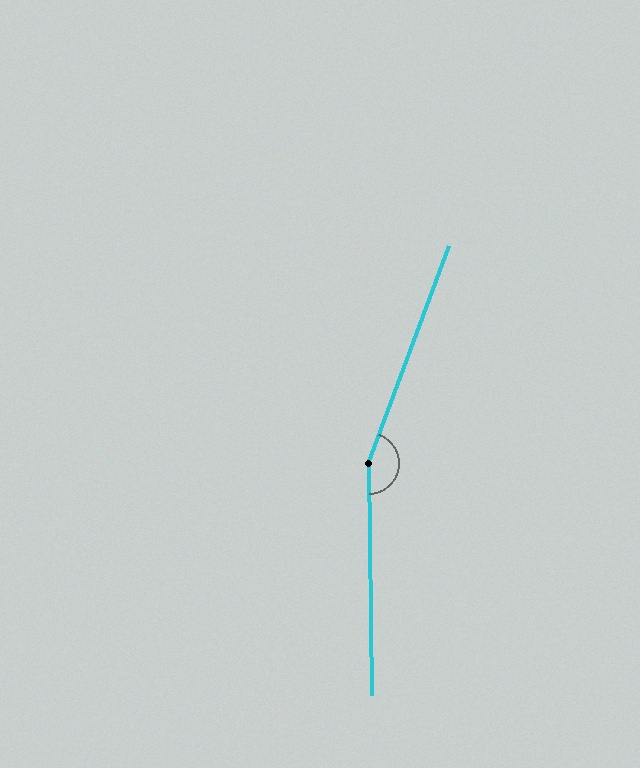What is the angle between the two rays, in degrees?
Approximately 159 degrees.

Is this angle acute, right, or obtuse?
It is obtuse.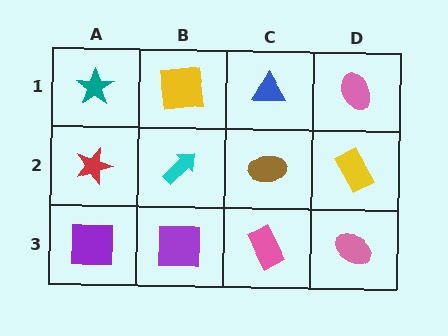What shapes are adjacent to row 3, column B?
A cyan arrow (row 2, column B), a purple square (row 3, column A), a pink rectangle (row 3, column C).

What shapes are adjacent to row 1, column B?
A cyan arrow (row 2, column B), a teal star (row 1, column A), a blue triangle (row 1, column C).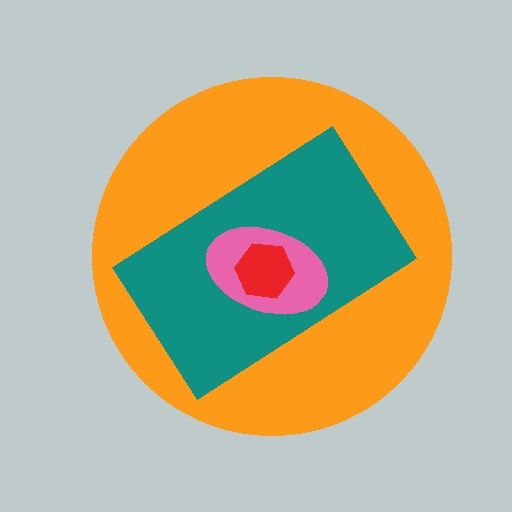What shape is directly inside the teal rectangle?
The pink ellipse.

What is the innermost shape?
The red hexagon.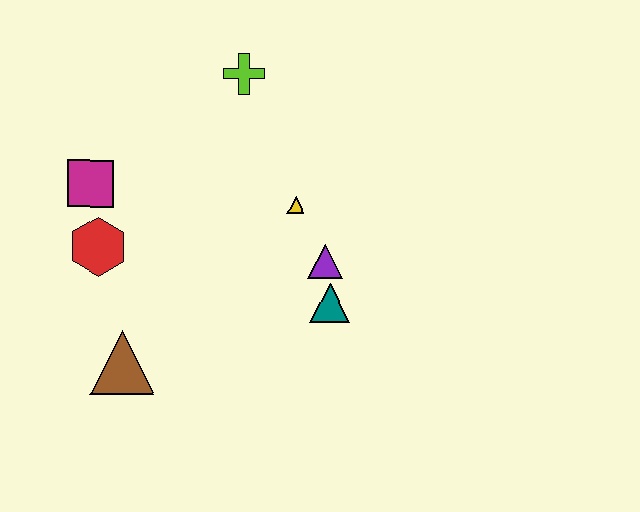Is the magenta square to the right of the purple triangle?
No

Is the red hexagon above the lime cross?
No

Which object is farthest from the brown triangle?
The lime cross is farthest from the brown triangle.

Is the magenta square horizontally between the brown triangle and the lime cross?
No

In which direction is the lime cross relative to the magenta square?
The lime cross is to the right of the magenta square.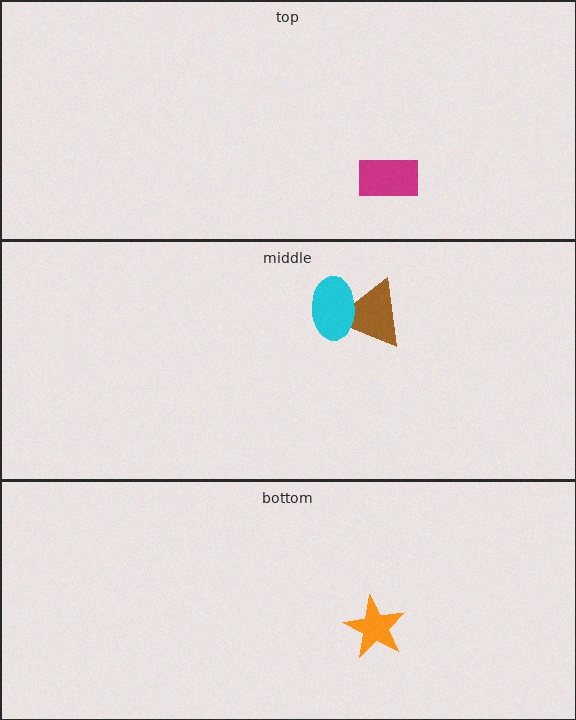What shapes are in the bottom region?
The orange star.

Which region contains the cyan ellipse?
The middle region.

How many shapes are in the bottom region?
1.